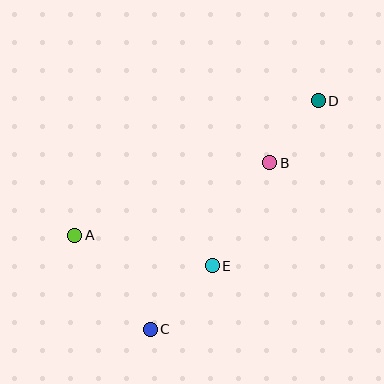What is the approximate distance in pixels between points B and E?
The distance between B and E is approximately 118 pixels.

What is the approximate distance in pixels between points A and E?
The distance between A and E is approximately 141 pixels.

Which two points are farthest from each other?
Points C and D are farthest from each other.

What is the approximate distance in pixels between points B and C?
The distance between B and C is approximately 205 pixels.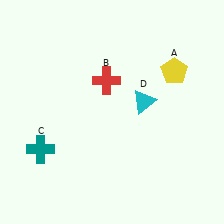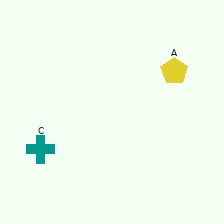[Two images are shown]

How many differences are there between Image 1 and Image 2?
There are 2 differences between the two images.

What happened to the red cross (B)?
The red cross (B) was removed in Image 2. It was in the top-left area of Image 1.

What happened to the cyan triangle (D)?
The cyan triangle (D) was removed in Image 2. It was in the top-right area of Image 1.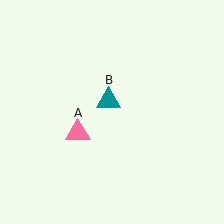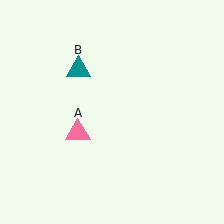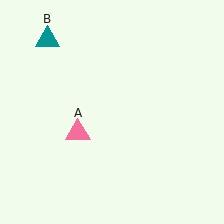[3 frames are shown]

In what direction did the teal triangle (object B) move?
The teal triangle (object B) moved up and to the left.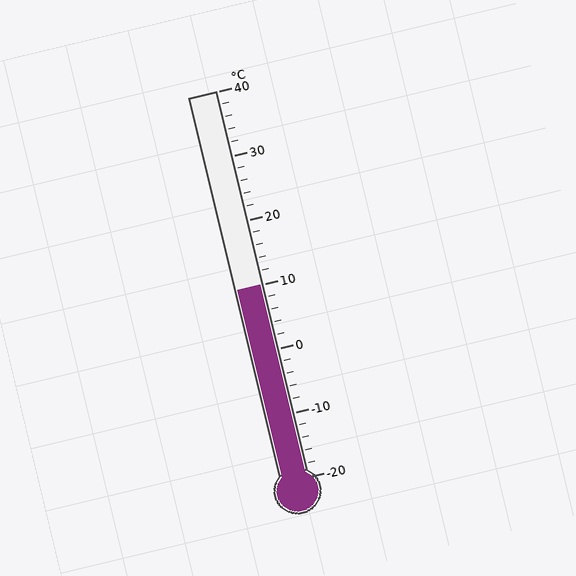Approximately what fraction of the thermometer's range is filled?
The thermometer is filled to approximately 50% of its range.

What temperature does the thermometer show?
The thermometer shows approximately 10°C.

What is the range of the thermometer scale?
The thermometer scale ranges from -20°C to 40°C.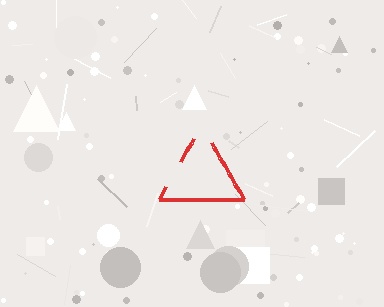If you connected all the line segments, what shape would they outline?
They would outline a triangle.